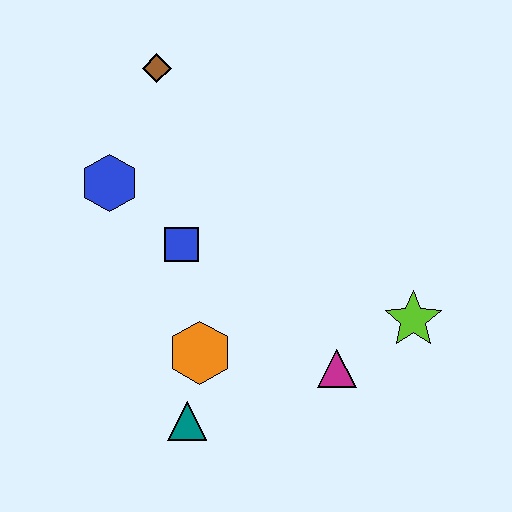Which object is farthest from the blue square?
The lime star is farthest from the blue square.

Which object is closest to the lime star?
The magenta triangle is closest to the lime star.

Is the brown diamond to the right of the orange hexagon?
No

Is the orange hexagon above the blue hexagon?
No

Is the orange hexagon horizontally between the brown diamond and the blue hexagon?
No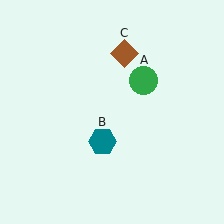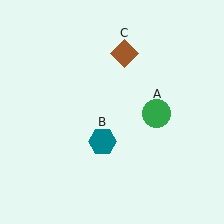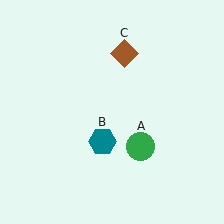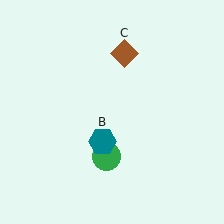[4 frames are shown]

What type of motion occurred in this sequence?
The green circle (object A) rotated clockwise around the center of the scene.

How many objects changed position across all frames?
1 object changed position: green circle (object A).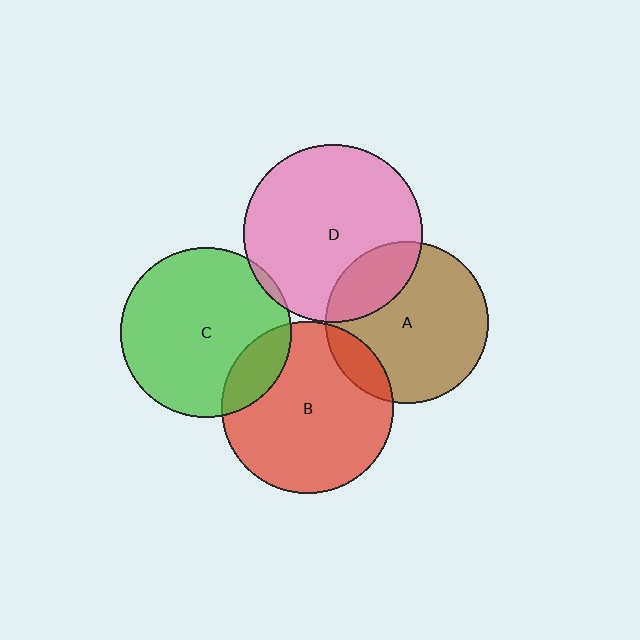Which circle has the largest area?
Circle D (pink).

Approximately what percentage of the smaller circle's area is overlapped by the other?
Approximately 10%.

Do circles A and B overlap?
Yes.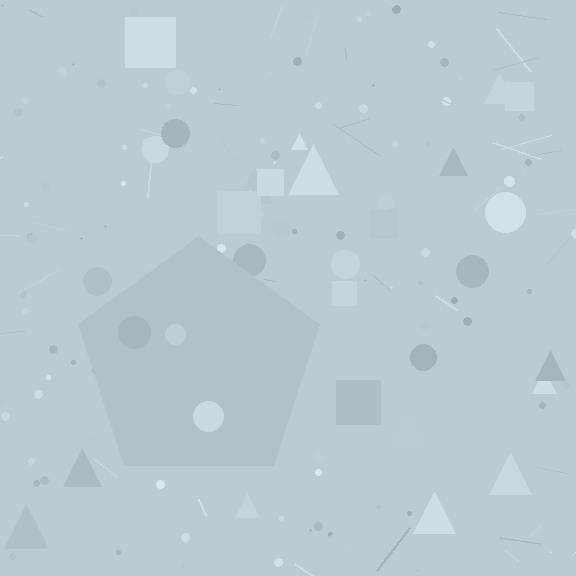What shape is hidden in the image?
A pentagon is hidden in the image.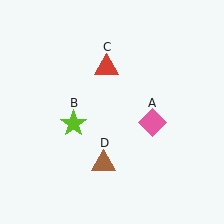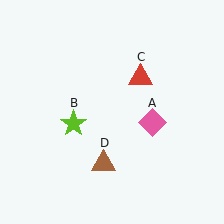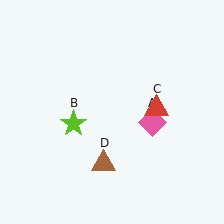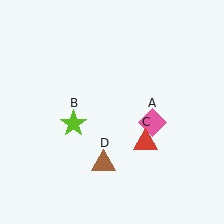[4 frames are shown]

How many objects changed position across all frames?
1 object changed position: red triangle (object C).